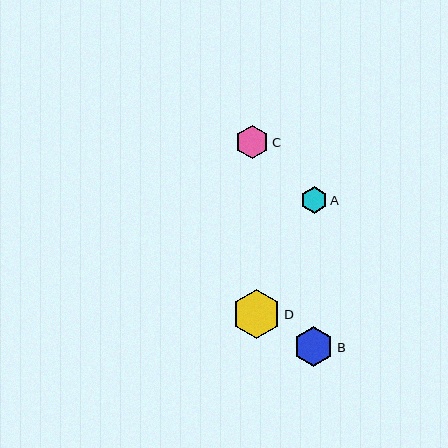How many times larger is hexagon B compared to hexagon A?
Hexagon B is approximately 1.5 times the size of hexagon A.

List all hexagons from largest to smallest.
From largest to smallest: D, B, C, A.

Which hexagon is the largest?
Hexagon D is the largest with a size of approximately 49 pixels.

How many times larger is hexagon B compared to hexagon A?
Hexagon B is approximately 1.5 times the size of hexagon A.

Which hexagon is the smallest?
Hexagon A is the smallest with a size of approximately 26 pixels.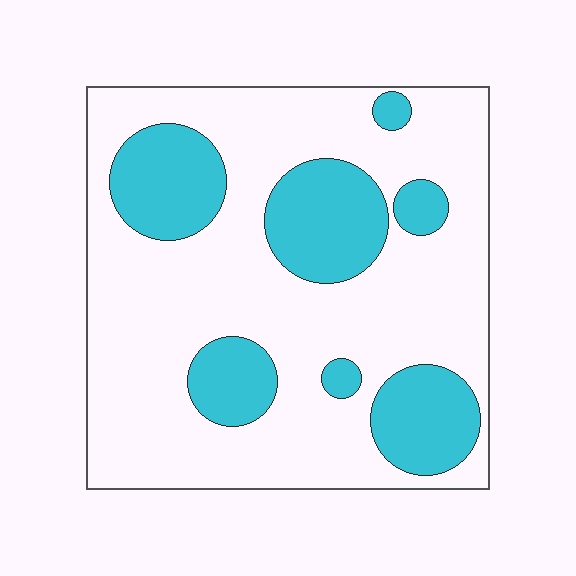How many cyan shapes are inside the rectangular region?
7.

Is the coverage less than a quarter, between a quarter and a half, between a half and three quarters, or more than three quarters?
Between a quarter and a half.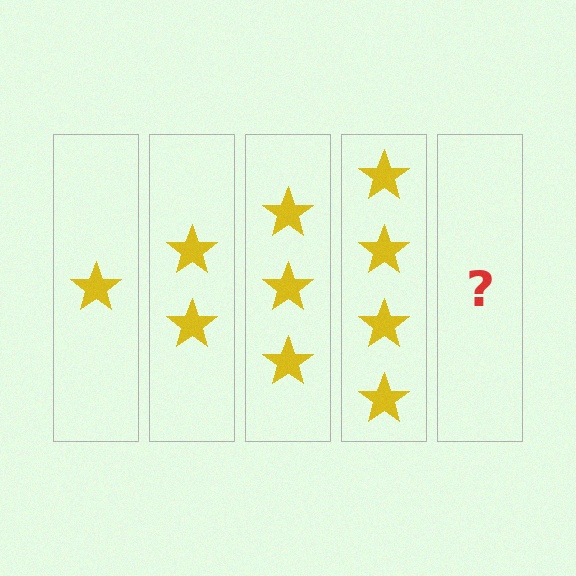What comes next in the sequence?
The next element should be 5 stars.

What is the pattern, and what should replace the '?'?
The pattern is that each step adds one more star. The '?' should be 5 stars.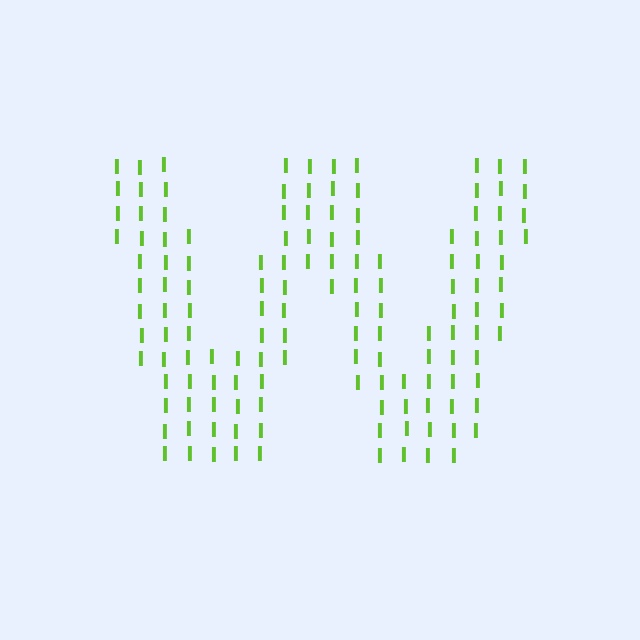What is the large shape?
The large shape is the letter W.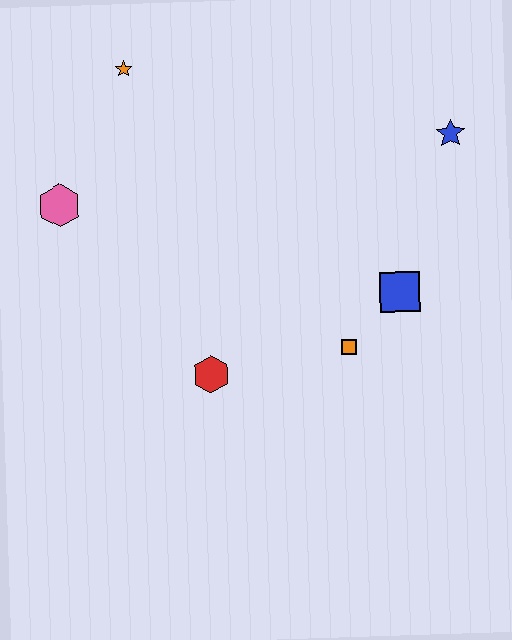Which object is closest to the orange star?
The pink hexagon is closest to the orange star.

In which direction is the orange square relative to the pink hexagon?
The orange square is to the right of the pink hexagon.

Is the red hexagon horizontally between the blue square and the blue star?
No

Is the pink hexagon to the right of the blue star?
No